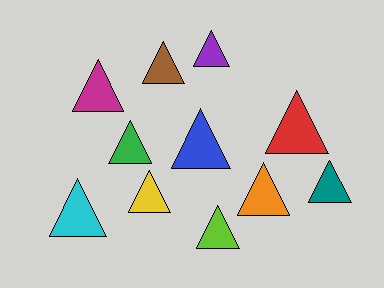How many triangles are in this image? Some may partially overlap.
There are 11 triangles.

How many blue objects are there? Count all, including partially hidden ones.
There is 1 blue object.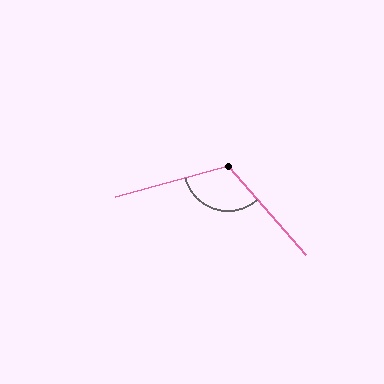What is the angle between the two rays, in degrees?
Approximately 116 degrees.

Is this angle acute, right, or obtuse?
It is obtuse.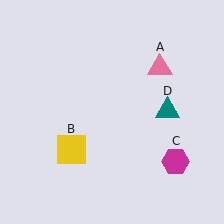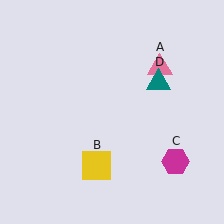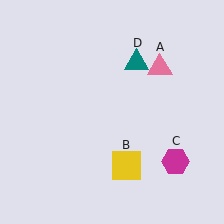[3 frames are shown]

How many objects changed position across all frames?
2 objects changed position: yellow square (object B), teal triangle (object D).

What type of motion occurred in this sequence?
The yellow square (object B), teal triangle (object D) rotated counterclockwise around the center of the scene.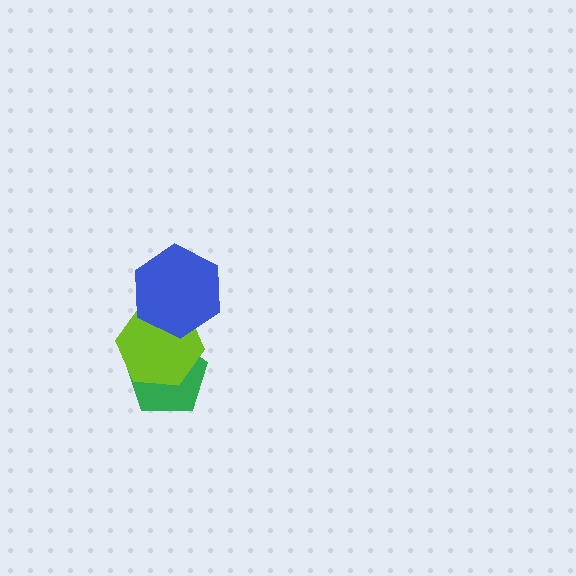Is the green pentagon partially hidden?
Yes, it is partially covered by another shape.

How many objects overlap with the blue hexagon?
1 object overlaps with the blue hexagon.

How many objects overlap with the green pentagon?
1 object overlaps with the green pentagon.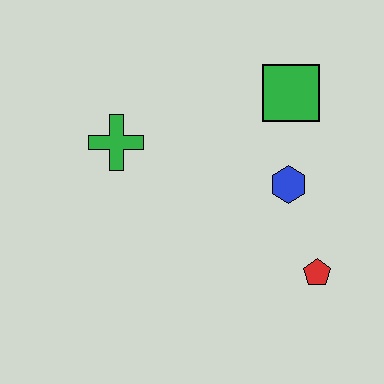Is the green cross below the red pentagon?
No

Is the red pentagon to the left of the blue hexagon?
No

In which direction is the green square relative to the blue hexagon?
The green square is above the blue hexagon.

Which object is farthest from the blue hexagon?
The green cross is farthest from the blue hexagon.